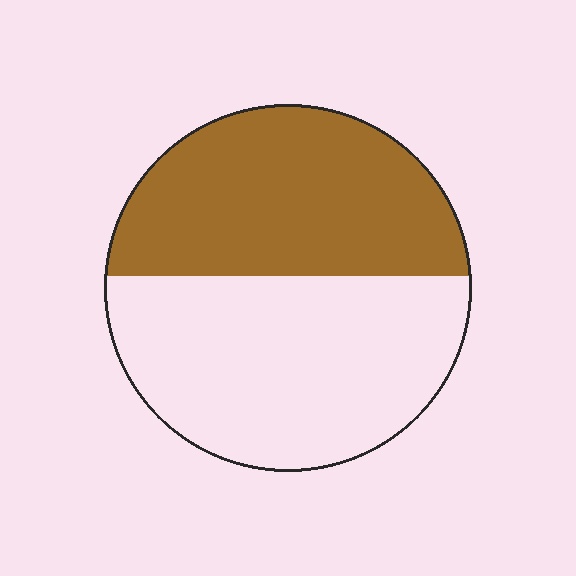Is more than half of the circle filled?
No.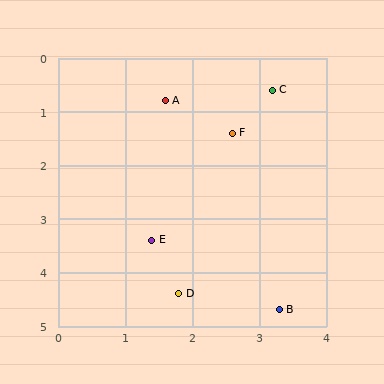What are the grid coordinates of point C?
Point C is at approximately (3.2, 0.6).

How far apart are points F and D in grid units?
Points F and D are about 3.1 grid units apart.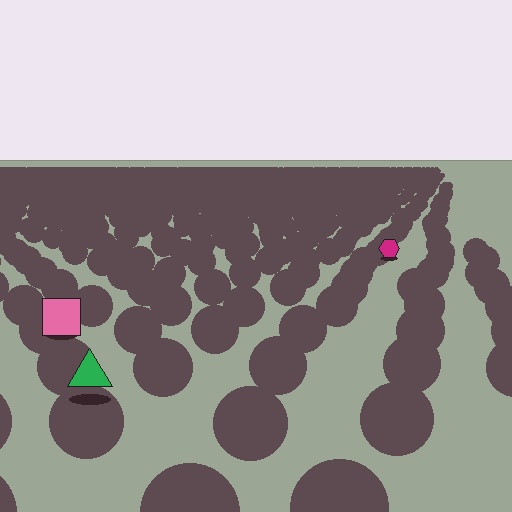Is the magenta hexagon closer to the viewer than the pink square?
No. The pink square is closer — you can tell from the texture gradient: the ground texture is coarser near it.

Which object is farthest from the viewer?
The magenta hexagon is farthest from the viewer. It appears smaller and the ground texture around it is denser.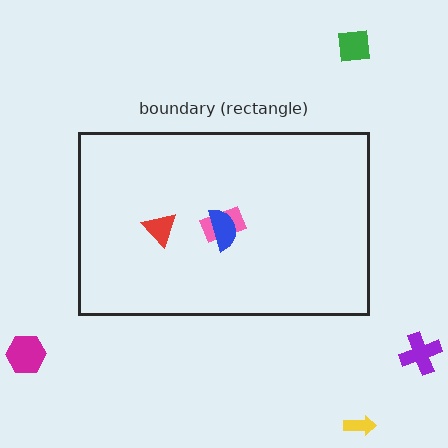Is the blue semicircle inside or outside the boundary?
Inside.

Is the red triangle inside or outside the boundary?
Inside.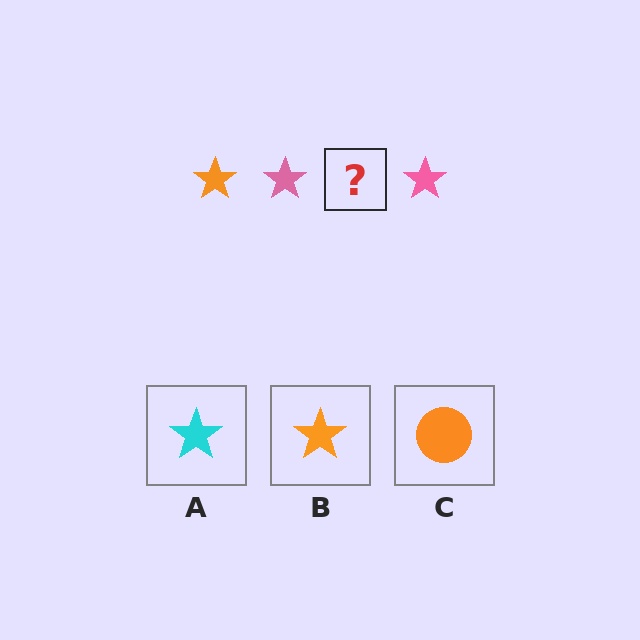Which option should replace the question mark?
Option B.